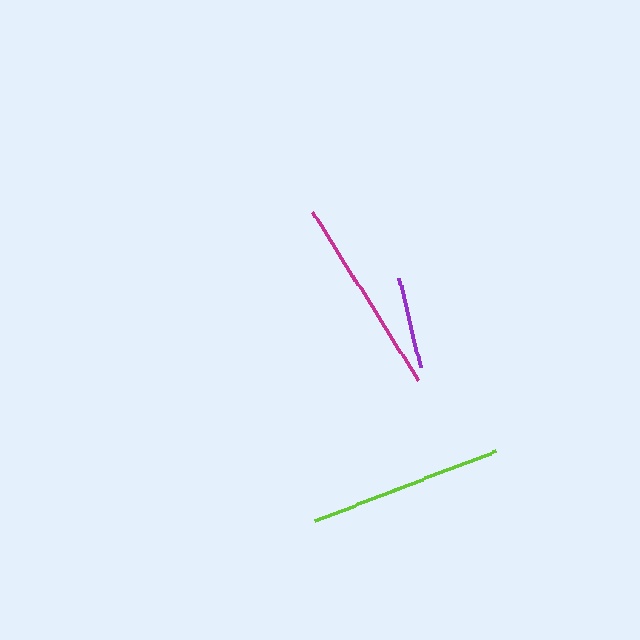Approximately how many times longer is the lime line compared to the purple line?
The lime line is approximately 2.1 times the length of the purple line.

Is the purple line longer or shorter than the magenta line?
The magenta line is longer than the purple line.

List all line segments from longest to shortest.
From longest to shortest: magenta, lime, purple.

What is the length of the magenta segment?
The magenta segment is approximately 198 pixels long.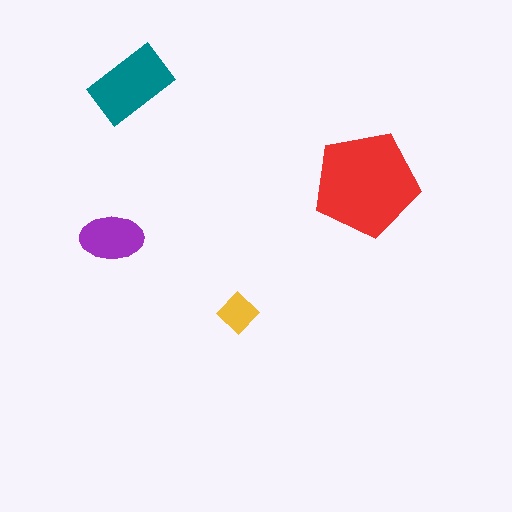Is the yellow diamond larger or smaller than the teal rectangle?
Smaller.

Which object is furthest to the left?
The purple ellipse is leftmost.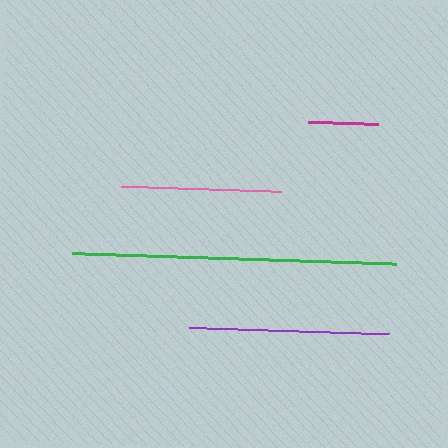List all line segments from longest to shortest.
From longest to shortest: green, purple, pink, magenta.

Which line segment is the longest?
The green line is the longest at approximately 324 pixels.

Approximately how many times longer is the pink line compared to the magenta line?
The pink line is approximately 2.3 times the length of the magenta line.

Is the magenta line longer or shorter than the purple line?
The purple line is longer than the magenta line.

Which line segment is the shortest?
The magenta line is the shortest at approximately 70 pixels.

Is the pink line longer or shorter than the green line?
The green line is longer than the pink line.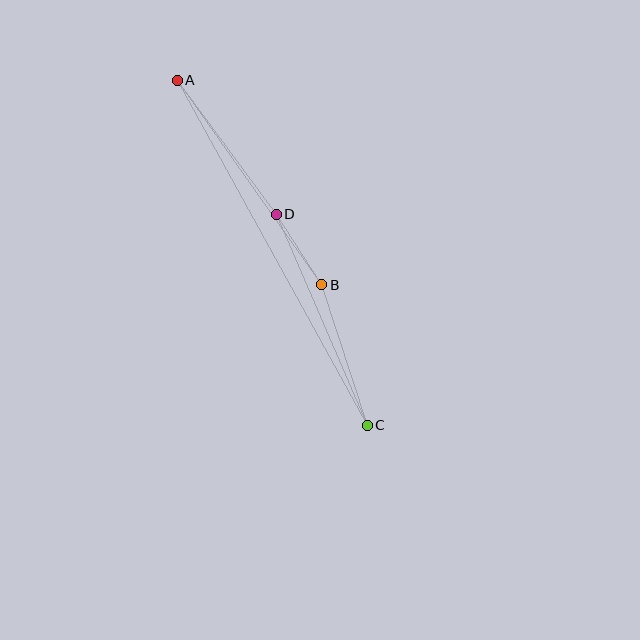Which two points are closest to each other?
Points B and D are closest to each other.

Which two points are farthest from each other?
Points A and C are farthest from each other.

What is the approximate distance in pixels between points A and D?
The distance between A and D is approximately 167 pixels.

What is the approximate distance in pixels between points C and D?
The distance between C and D is approximately 230 pixels.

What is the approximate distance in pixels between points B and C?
The distance between B and C is approximately 148 pixels.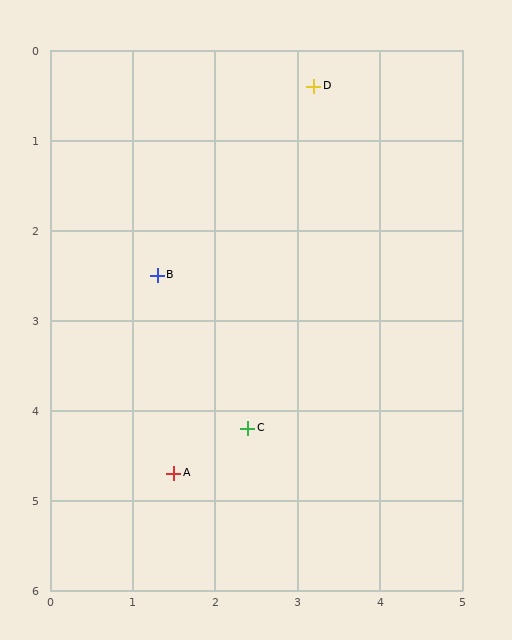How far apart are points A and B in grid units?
Points A and B are about 2.2 grid units apart.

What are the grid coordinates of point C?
Point C is at approximately (2.4, 4.2).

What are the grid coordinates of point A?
Point A is at approximately (1.5, 4.7).